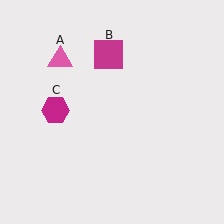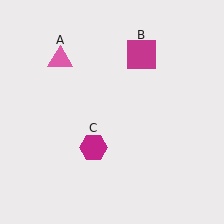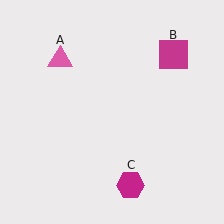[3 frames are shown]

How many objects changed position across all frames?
2 objects changed position: magenta square (object B), magenta hexagon (object C).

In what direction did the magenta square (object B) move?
The magenta square (object B) moved right.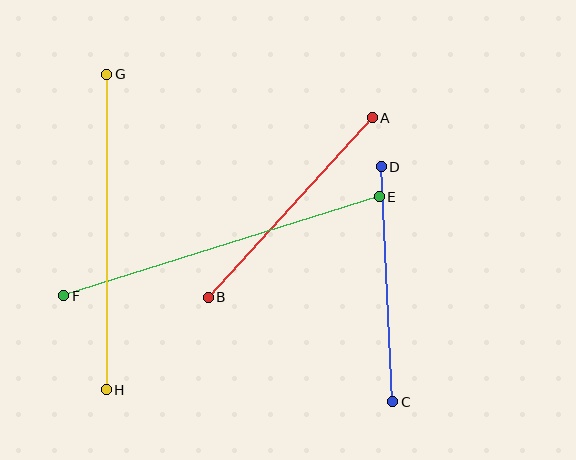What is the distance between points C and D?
The distance is approximately 235 pixels.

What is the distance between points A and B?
The distance is approximately 243 pixels.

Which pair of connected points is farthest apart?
Points E and F are farthest apart.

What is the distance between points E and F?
The distance is approximately 330 pixels.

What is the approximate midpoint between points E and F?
The midpoint is at approximately (221, 246) pixels.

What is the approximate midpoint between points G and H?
The midpoint is at approximately (107, 232) pixels.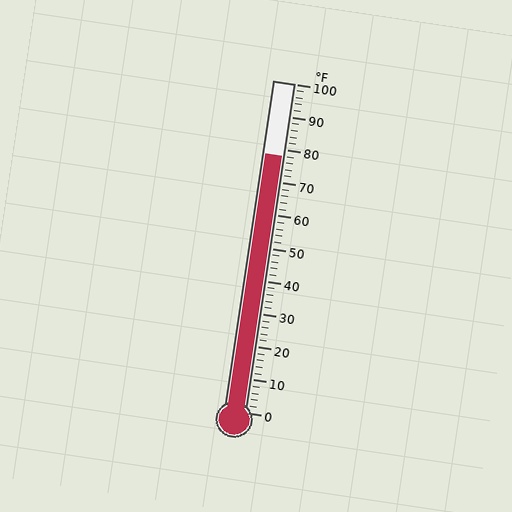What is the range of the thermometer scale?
The thermometer scale ranges from 0°F to 100°F.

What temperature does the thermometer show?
The thermometer shows approximately 78°F.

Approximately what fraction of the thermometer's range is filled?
The thermometer is filled to approximately 80% of its range.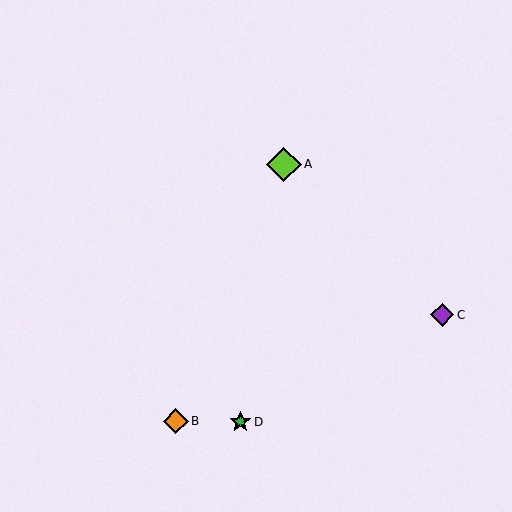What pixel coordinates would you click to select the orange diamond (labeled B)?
Click at (176, 421) to select the orange diamond B.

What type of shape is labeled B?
Shape B is an orange diamond.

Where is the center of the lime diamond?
The center of the lime diamond is at (284, 164).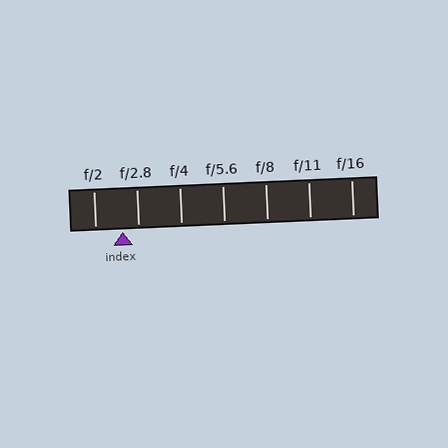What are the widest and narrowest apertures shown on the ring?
The widest aperture shown is f/2 and the narrowest is f/16.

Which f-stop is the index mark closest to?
The index mark is closest to f/2.8.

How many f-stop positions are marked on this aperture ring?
There are 7 f-stop positions marked.